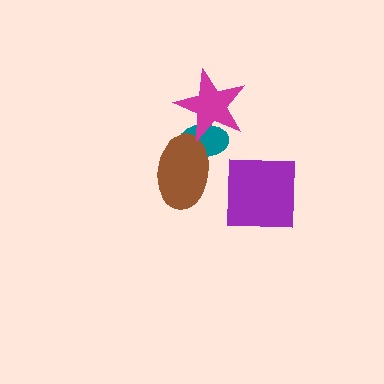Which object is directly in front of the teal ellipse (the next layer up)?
The brown ellipse is directly in front of the teal ellipse.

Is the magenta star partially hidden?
No, no other shape covers it.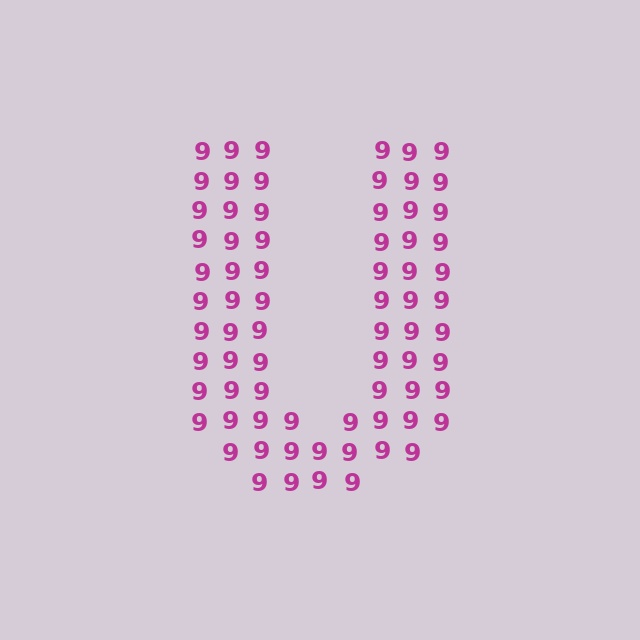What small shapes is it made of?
It is made of small digit 9's.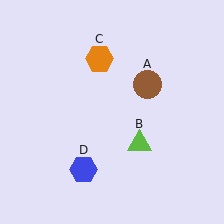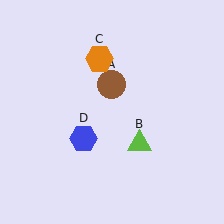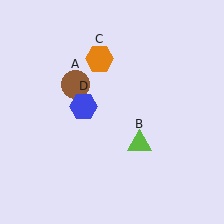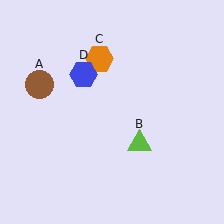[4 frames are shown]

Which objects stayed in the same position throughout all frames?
Lime triangle (object B) and orange hexagon (object C) remained stationary.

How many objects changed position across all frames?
2 objects changed position: brown circle (object A), blue hexagon (object D).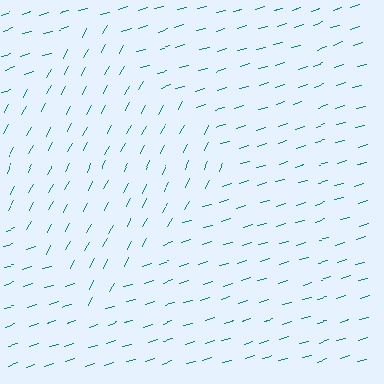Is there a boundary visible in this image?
Yes, there is a texture boundary formed by a change in line orientation.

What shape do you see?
I see a diamond.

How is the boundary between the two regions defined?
The boundary is defined purely by a change in line orientation (approximately 45 degrees difference). All lines are the same color and thickness.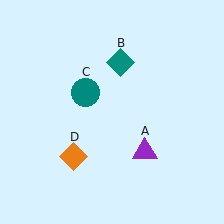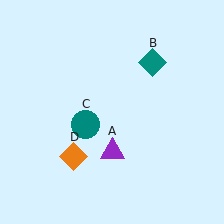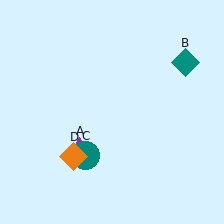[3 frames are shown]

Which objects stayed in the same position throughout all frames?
Orange diamond (object D) remained stationary.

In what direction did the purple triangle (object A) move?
The purple triangle (object A) moved left.